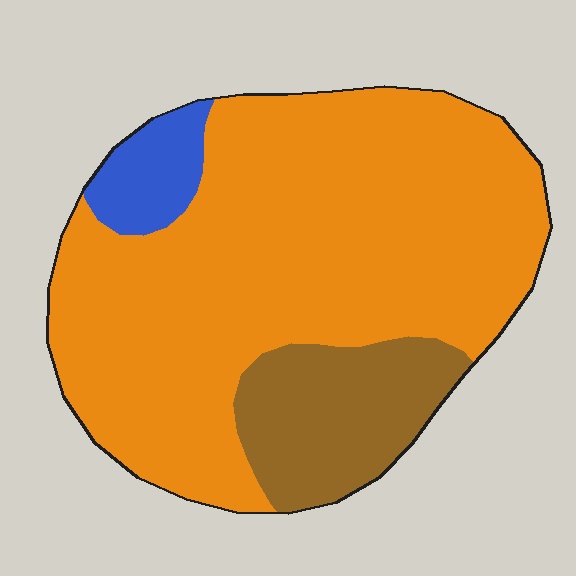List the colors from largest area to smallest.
From largest to smallest: orange, brown, blue.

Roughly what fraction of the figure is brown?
Brown covers 17% of the figure.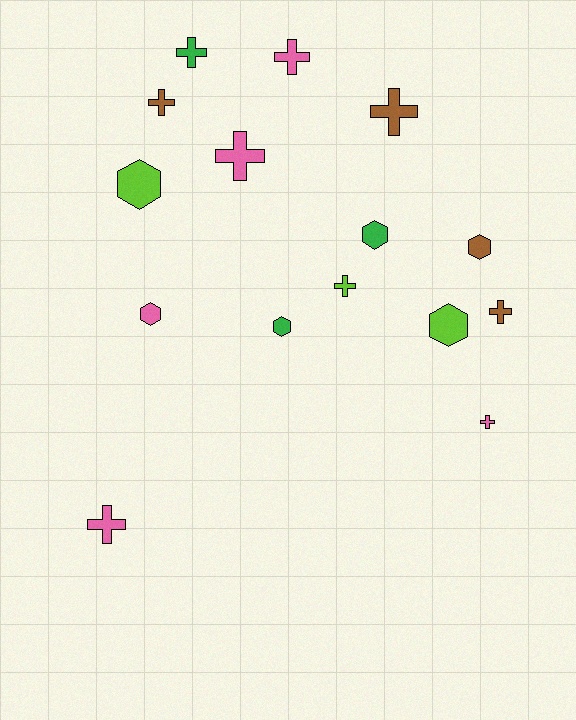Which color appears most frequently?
Pink, with 5 objects.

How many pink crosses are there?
There are 4 pink crosses.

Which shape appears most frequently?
Cross, with 9 objects.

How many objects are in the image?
There are 15 objects.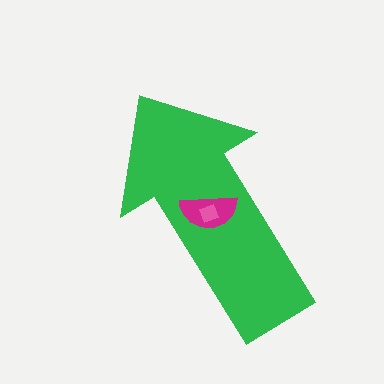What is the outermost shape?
The green arrow.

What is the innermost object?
The pink square.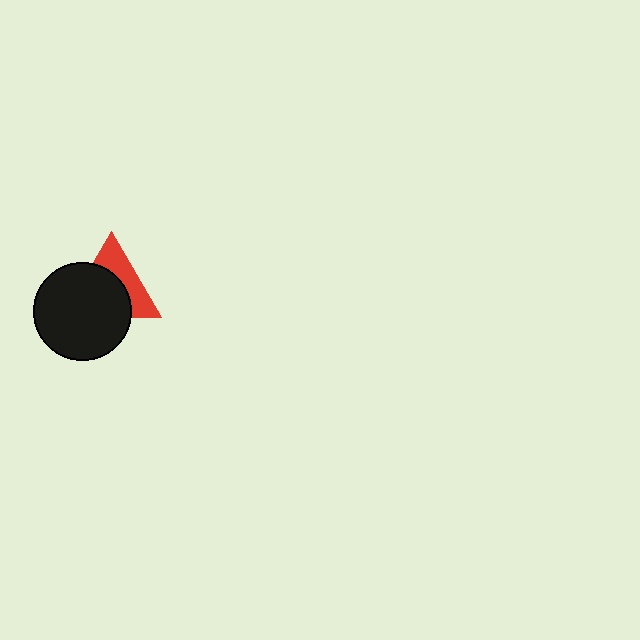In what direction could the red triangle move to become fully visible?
The red triangle could move toward the upper-right. That would shift it out from behind the black circle entirely.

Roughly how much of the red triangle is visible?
A small part of it is visible (roughly 43%).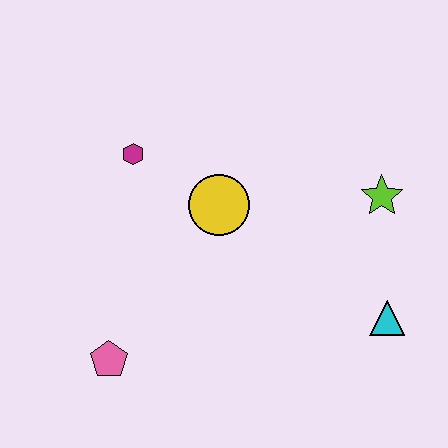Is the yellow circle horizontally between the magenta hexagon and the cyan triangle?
Yes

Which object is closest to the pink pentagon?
The yellow circle is closest to the pink pentagon.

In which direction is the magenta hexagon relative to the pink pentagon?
The magenta hexagon is above the pink pentagon.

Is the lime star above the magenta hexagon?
No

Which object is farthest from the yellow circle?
The cyan triangle is farthest from the yellow circle.